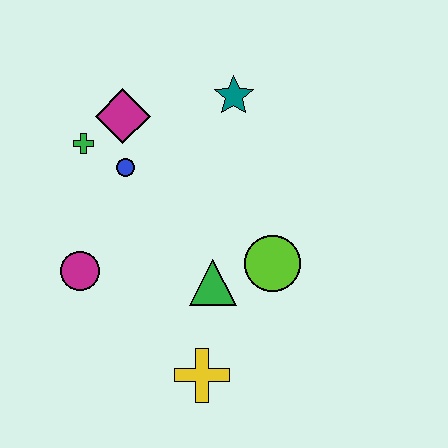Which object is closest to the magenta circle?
The blue circle is closest to the magenta circle.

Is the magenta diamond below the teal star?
Yes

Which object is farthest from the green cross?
The yellow cross is farthest from the green cross.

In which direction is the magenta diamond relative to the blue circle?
The magenta diamond is above the blue circle.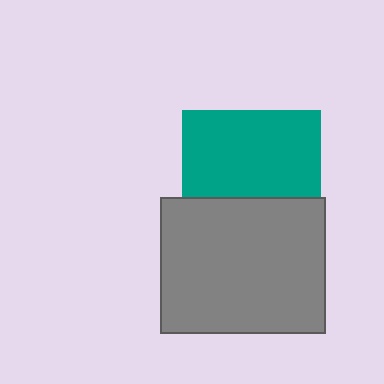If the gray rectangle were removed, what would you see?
You would see the complete teal square.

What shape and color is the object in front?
The object in front is a gray rectangle.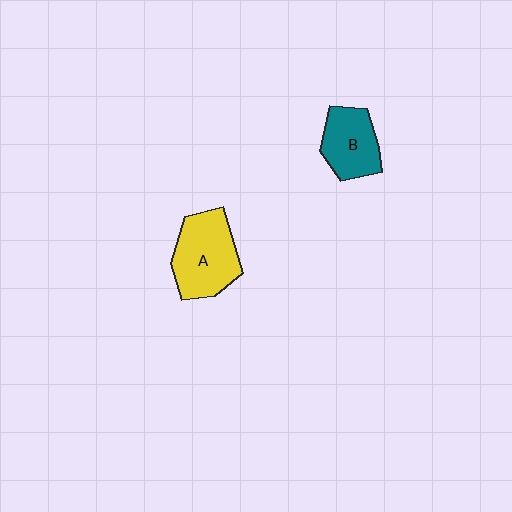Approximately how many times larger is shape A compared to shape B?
Approximately 1.4 times.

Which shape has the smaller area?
Shape B (teal).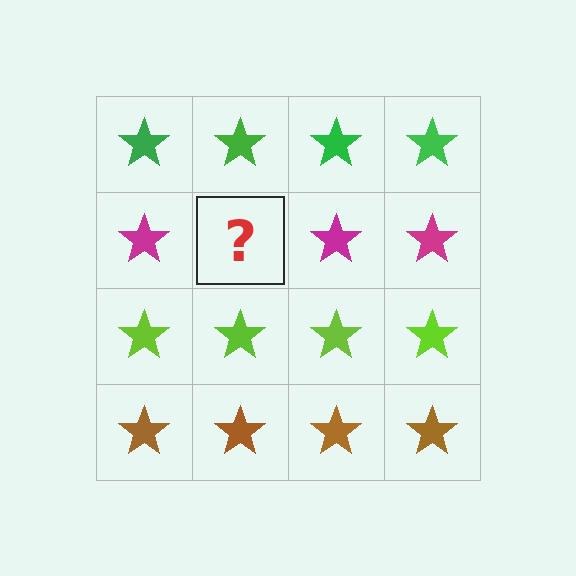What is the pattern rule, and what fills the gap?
The rule is that each row has a consistent color. The gap should be filled with a magenta star.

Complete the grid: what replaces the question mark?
The question mark should be replaced with a magenta star.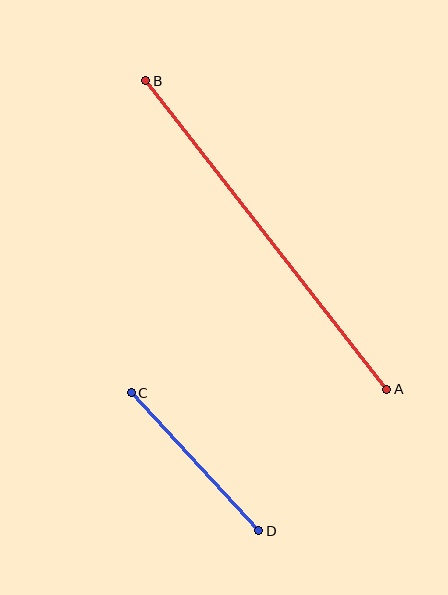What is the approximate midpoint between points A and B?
The midpoint is at approximately (266, 235) pixels.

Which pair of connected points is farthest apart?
Points A and B are farthest apart.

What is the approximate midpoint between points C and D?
The midpoint is at approximately (195, 462) pixels.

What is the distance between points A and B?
The distance is approximately 391 pixels.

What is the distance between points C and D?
The distance is approximately 188 pixels.